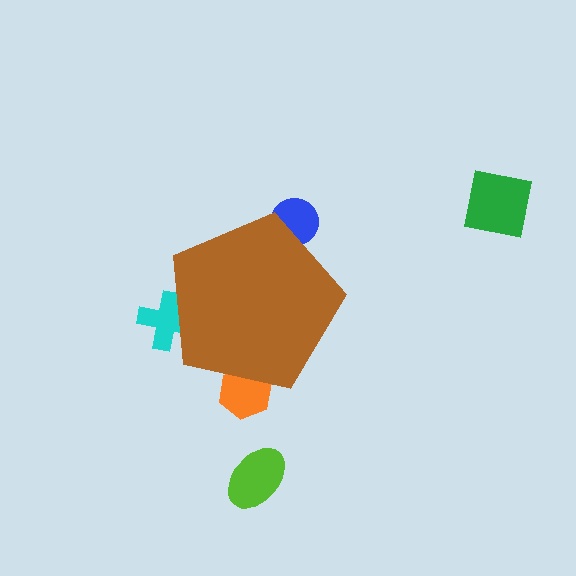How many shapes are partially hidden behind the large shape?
3 shapes are partially hidden.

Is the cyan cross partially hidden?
Yes, the cyan cross is partially hidden behind the brown pentagon.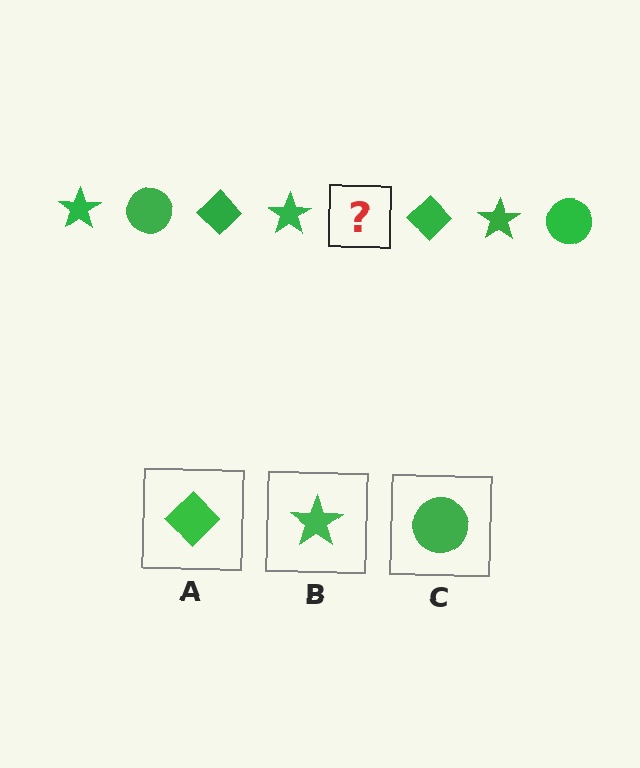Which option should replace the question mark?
Option C.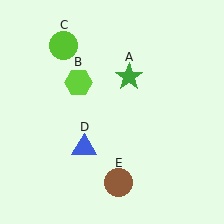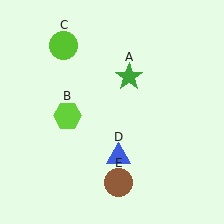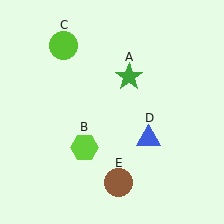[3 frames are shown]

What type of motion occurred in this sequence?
The lime hexagon (object B), blue triangle (object D) rotated counterclockwise around the center of the scene.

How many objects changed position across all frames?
2 objects changed position: lime hexagon (object B), blue triangle (object D).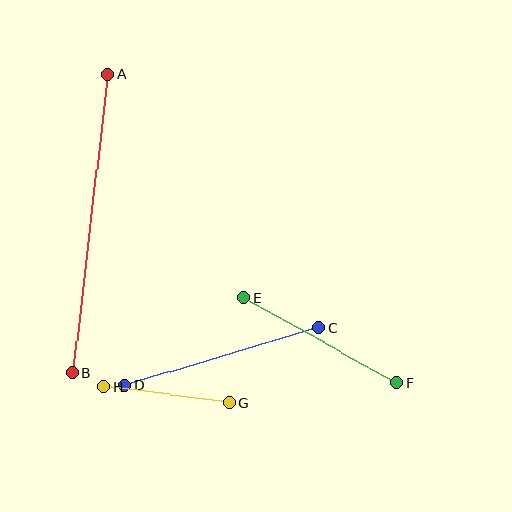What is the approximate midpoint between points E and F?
The midpoint is at approximately (320, 340) pixels.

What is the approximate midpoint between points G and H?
The midpoint is at approximately (167, 395) pixels.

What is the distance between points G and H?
The distance is approximately 126 pixels.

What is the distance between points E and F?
The distance is approximately 175 pixels.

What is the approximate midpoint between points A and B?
The midpoint is at approximately (90, 224) pixels.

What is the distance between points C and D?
The distance is approximately 201 pixels.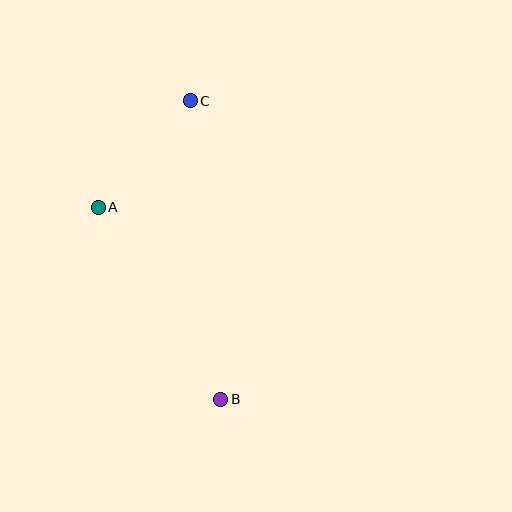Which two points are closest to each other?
Points A and C are closest to each other.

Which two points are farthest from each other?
Points B and C are farthest from each other.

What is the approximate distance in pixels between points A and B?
The distance between A and B is approximately 228 pixels.